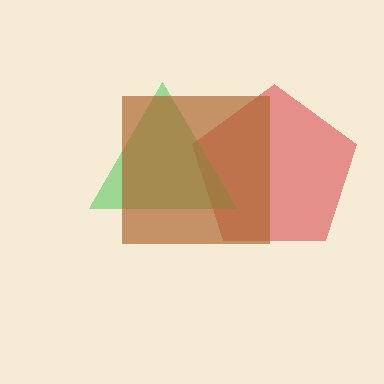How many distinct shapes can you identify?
There are 3 distinct shapes: a red pentagon, a green triangle, a brown square.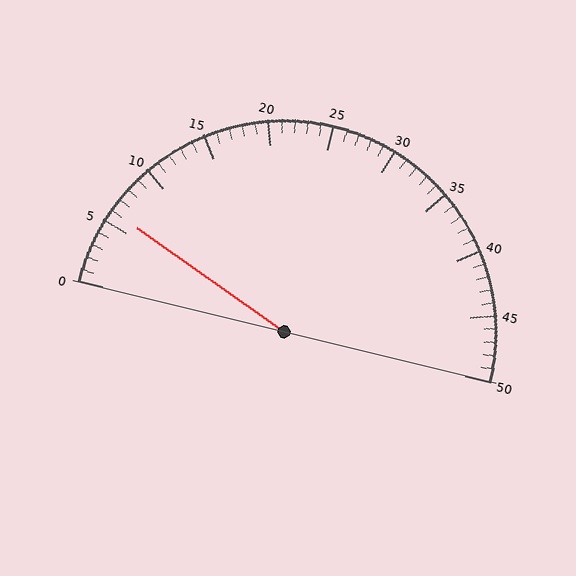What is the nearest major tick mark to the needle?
The nearest major tick mark is 5.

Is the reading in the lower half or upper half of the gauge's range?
The reading is in the lower half of the range (0 to 50).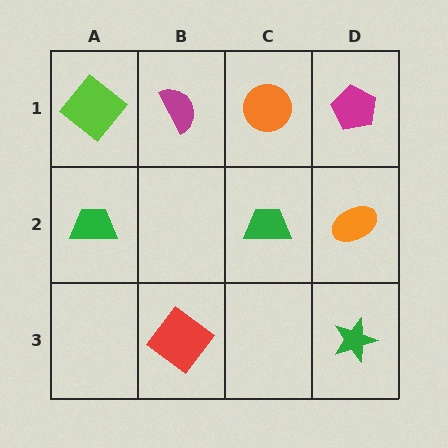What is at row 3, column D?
A green star.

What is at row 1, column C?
An orange circle.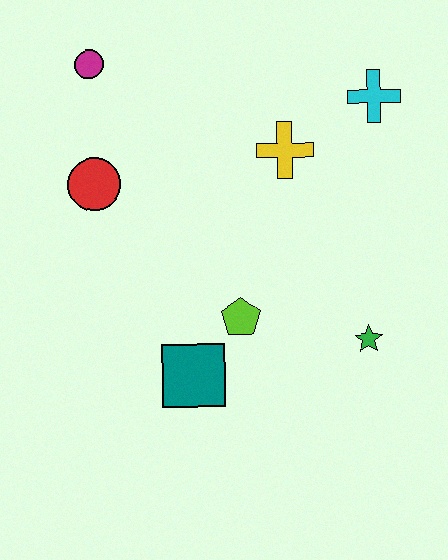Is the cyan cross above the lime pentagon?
Yes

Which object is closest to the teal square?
The lime pentagon is closest to the teal square.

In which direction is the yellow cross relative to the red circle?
The yellow cross is to the right of the red circle.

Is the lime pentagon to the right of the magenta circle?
Yes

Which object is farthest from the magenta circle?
The green star is farthest from the magenta circle.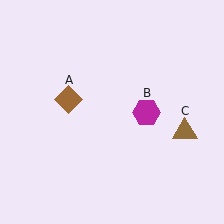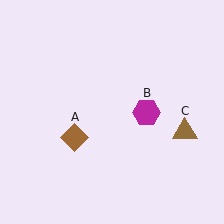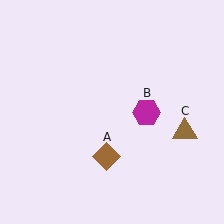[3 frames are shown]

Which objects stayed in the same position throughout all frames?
Magenta hexagon (object B) and brown triangle (object C) remained stationary.